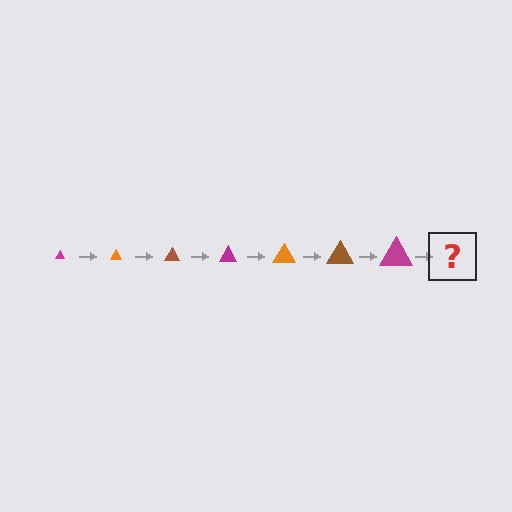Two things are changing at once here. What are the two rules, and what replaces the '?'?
The two rules are that the triangle grows larger each step and the color cycles through magenta, orange, and brown. The '?' should be an orange triangle, larger than the previous one.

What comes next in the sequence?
The next element should be an orange triangle, larger than the previous one.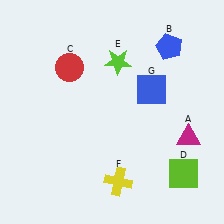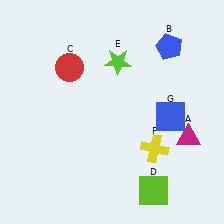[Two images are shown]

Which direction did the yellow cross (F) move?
The yellow cross (F) moved right.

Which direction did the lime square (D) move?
The lime square (D) moved left.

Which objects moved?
The objects that moved are: the lime square (D), the yellow cross (F), the blue square (G).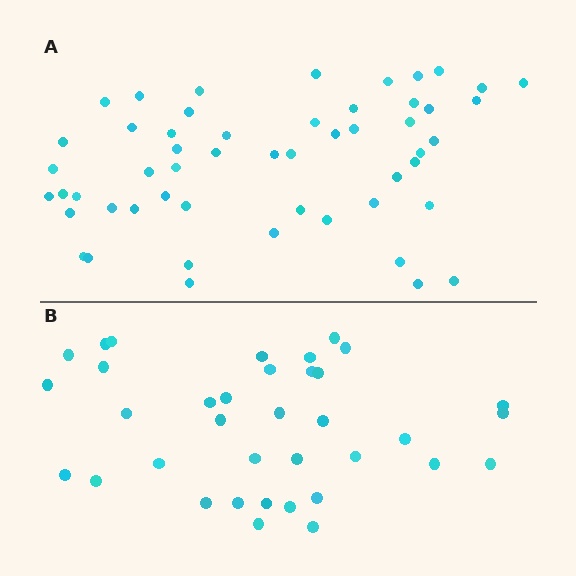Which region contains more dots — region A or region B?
Region A (the top region) has more dots.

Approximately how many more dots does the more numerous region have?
Region A has approximately 15 more dots than region B.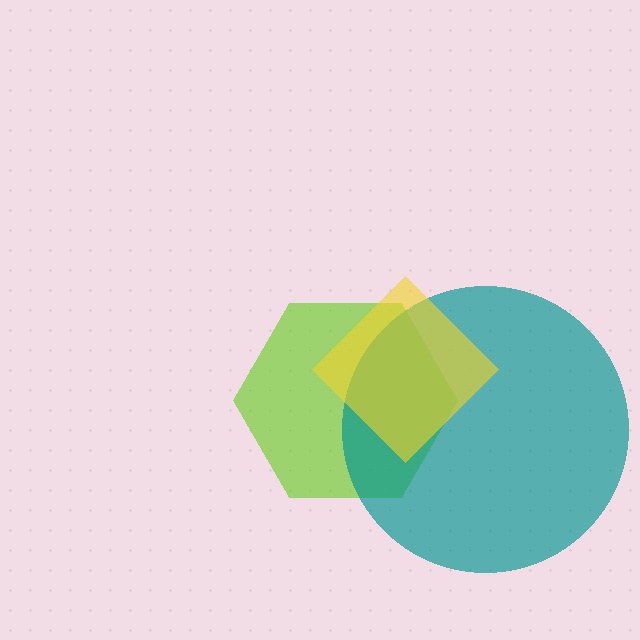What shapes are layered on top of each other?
The layered shapes are: a lime hexagon, a teal circle, a yellow diamond.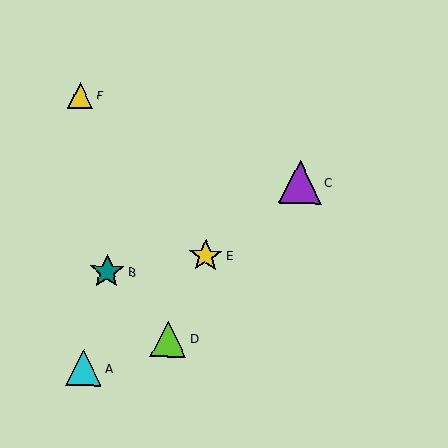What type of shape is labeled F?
Shape F is a yellow triangle.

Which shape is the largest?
The purple triangle (labeled C) is the largest.